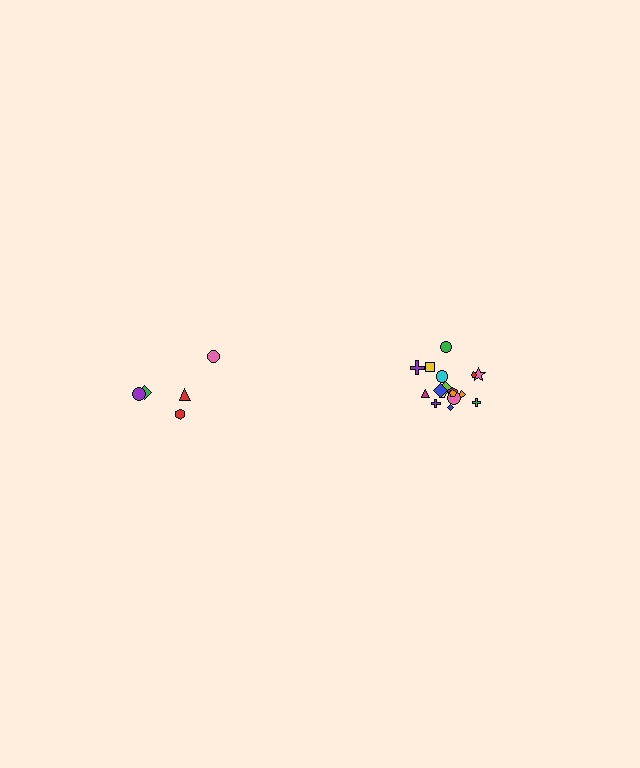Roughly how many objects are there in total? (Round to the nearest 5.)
Roughly 25 objects in total.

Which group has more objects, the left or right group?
The right group.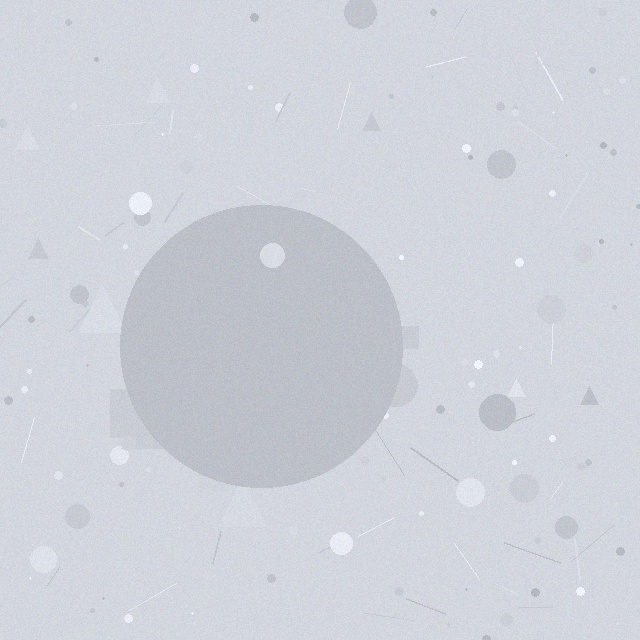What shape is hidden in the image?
A circle is hidden in the image.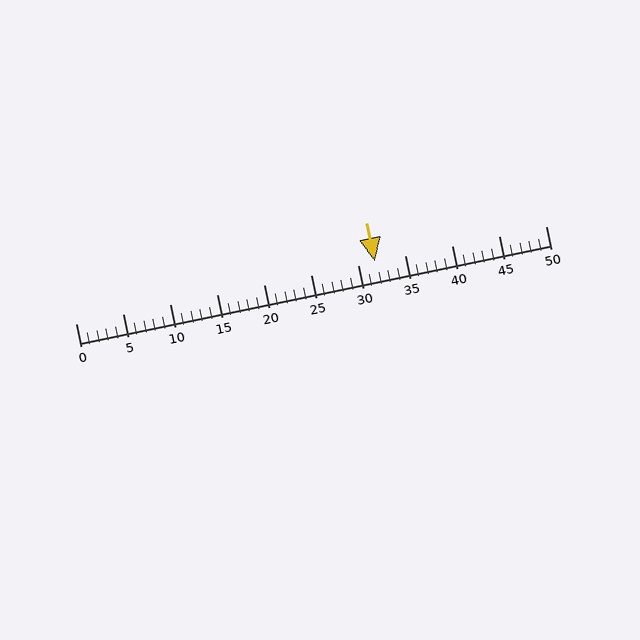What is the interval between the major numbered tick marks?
The major tick marks are spaced 5 units apart.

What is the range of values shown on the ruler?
The ruler shows values from 0 to 50.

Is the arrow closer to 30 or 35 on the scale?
The arrow is closer to 30.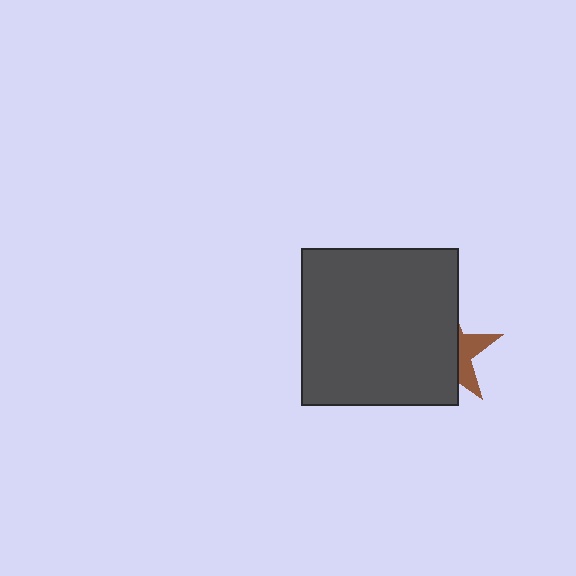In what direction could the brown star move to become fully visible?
The brown star could move right. That would shift it out from behind the dark gray square entirely.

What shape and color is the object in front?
The object in front is a dark gray square.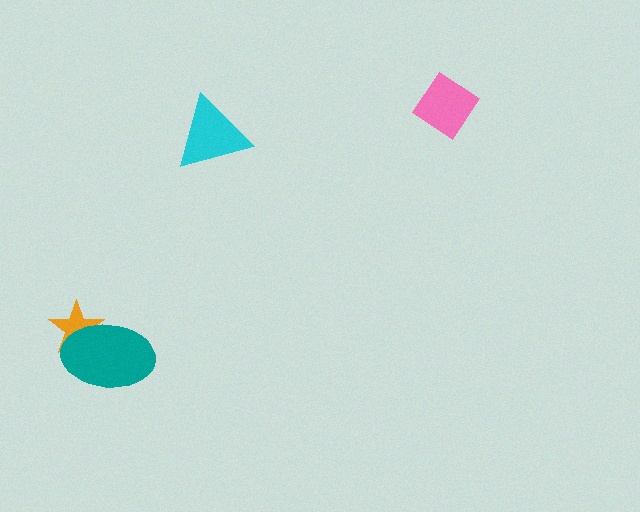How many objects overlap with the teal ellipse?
1 object overlaps with the teal ellipse.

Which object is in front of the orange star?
The teal ellipse is in front of the orange star.